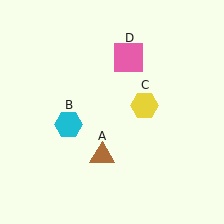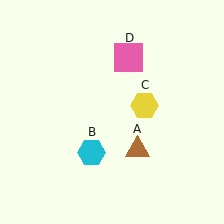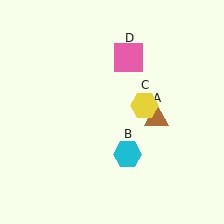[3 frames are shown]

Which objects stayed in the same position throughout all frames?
Yellow hexagon (object C) and pink square (object D) remained stationary.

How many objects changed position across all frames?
2 objects changed position: brown triangle (object A), cyan hexagon (object B).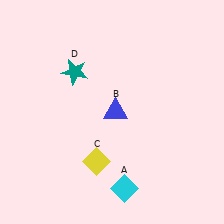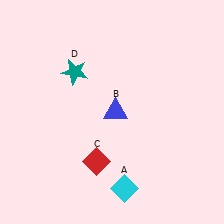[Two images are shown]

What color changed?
The diamond (C) changed from yellow in Image 1 to red in Image 2.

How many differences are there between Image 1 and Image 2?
There is 1 difference between the two images.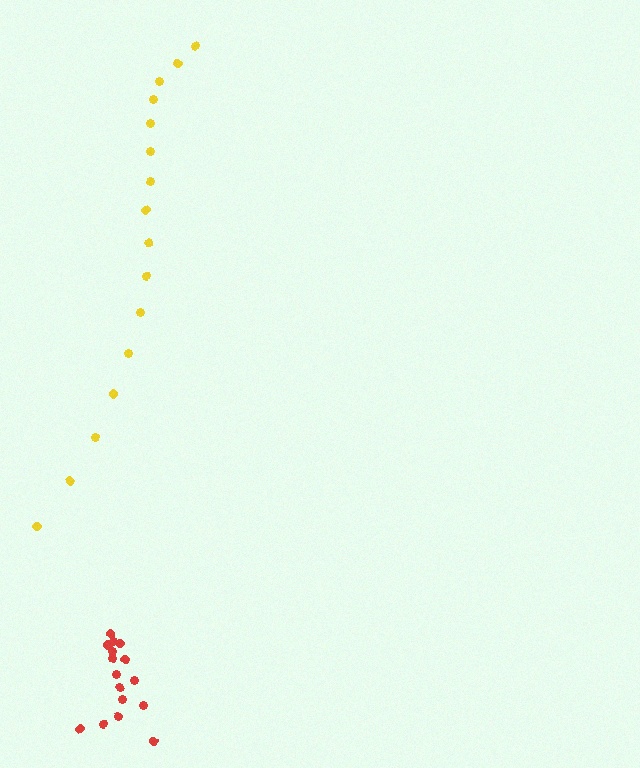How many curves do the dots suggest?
There are 2 distinct paths.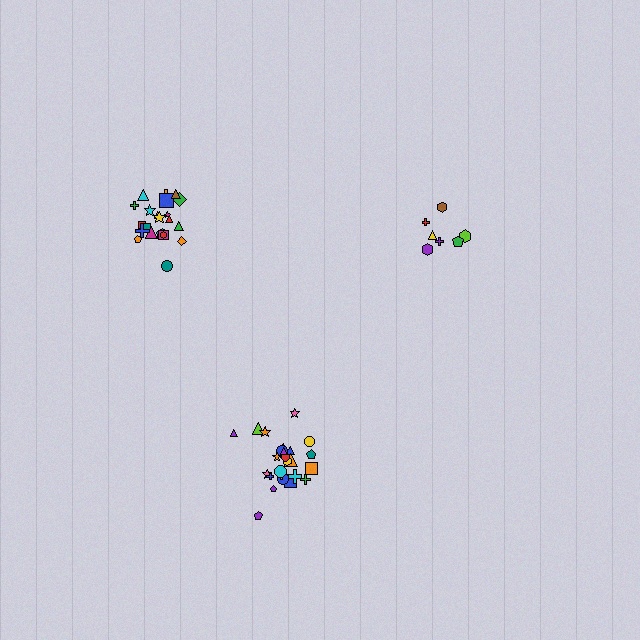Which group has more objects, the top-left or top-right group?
The top-left group.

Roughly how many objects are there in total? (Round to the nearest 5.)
Roughly 55 objects in total.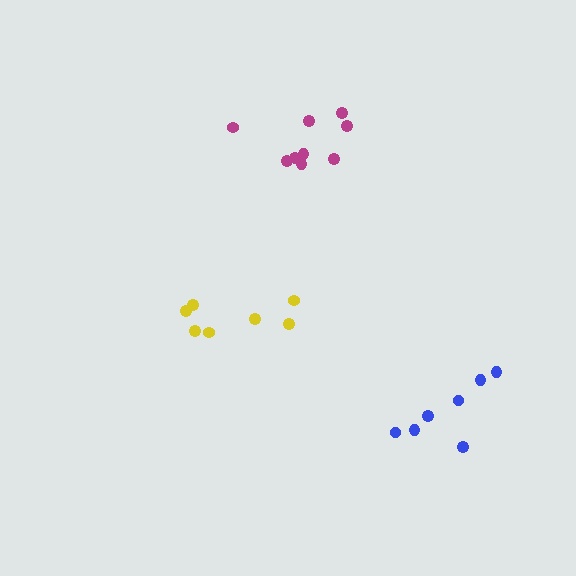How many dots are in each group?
Group 1: 7 dots, Group 2: 7 dots, Group 3: 9 dots (23 total).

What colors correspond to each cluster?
The clusters are colored: yellow, blue, magenta.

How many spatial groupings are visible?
There are 3 spatial groupings.